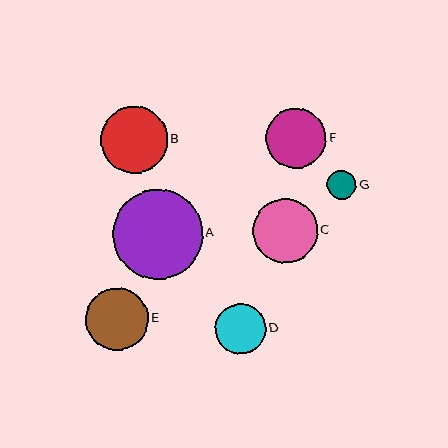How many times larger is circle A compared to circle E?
Circle A is approximately 1.4 times the size of circle E.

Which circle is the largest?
Circle A is the largest with a size of approximately 90 pixels.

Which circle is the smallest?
Circle G is the smallest with a size of approximately 29 pixels.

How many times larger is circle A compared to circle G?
Circle A is approximately 3.1 times the size of circle G.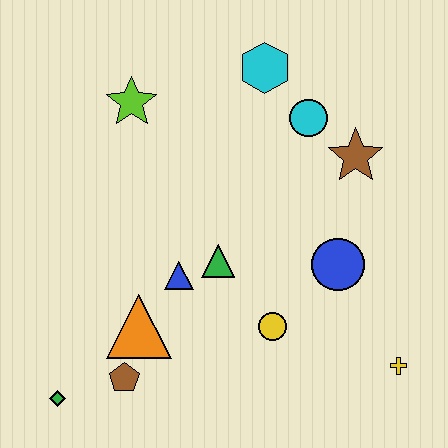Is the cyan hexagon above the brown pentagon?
Yes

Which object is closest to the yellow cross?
The blue circle is closest to the yellow cross.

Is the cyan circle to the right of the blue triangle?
Yes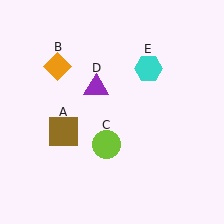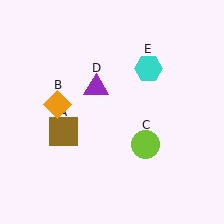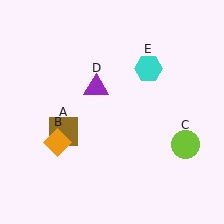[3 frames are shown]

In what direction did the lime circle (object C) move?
The lime circle (object C) moved right.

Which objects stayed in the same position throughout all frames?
Brown square (object A) and purple triangle (object D) and cyan hexagon (object E) remained stationary.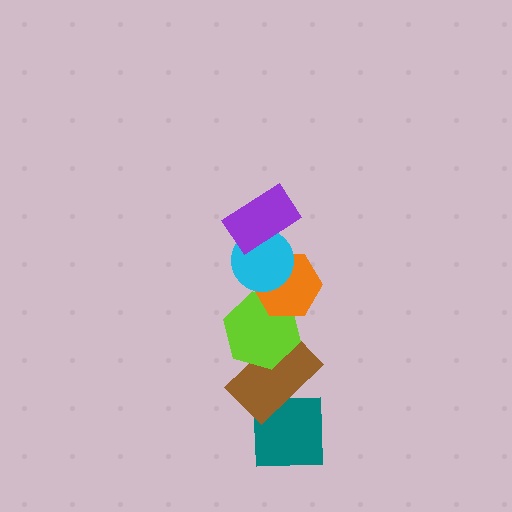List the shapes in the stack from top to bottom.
From top to bottom: the purple rectangle, the cyan circle, the orange hexagon, the lime hexagon, the brown rectangle, the teal square.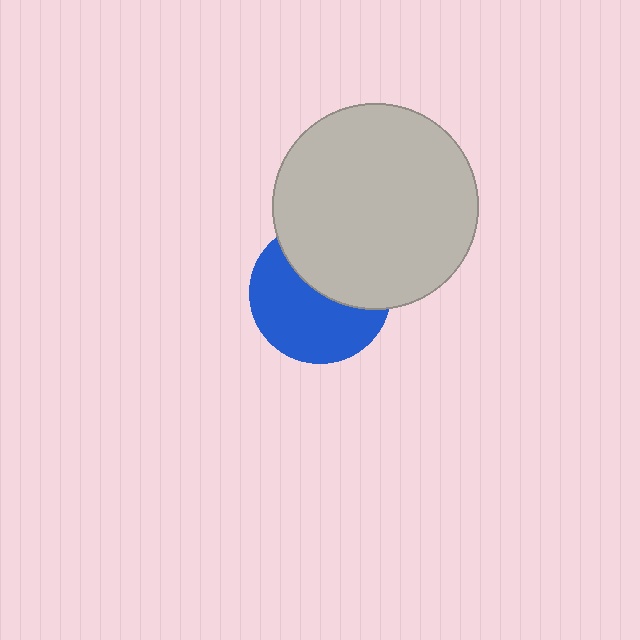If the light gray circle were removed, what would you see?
You would see the complete blue circle.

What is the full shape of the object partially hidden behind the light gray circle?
The partially hidden object is a blue circle.